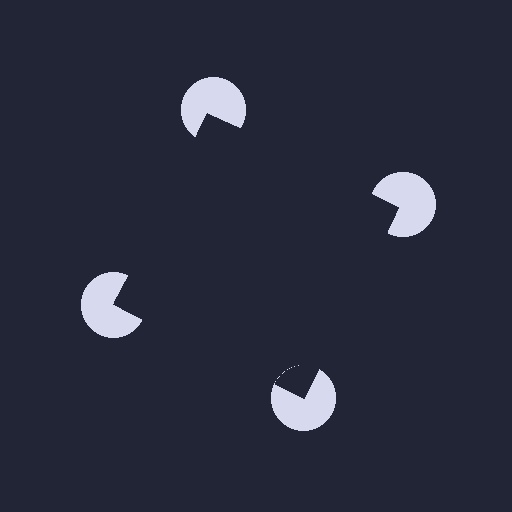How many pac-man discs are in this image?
There are 4 — one at each vertex of the illusory square.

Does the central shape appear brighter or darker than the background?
It typically appears slightly darker than the background, even though no actual brightness change is drawn.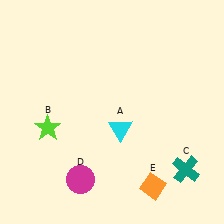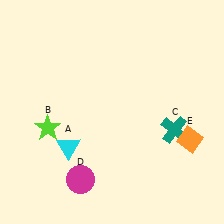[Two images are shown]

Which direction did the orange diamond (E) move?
The orange diamond (E) moved up.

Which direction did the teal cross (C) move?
The teal cross (C) moved up.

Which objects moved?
The objects that moved are: the cyan triangle (A), the teal cross (C), the orange diamond (E).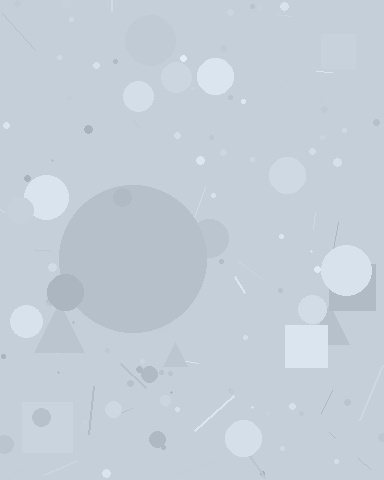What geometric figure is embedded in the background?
A circle is embedded in the background.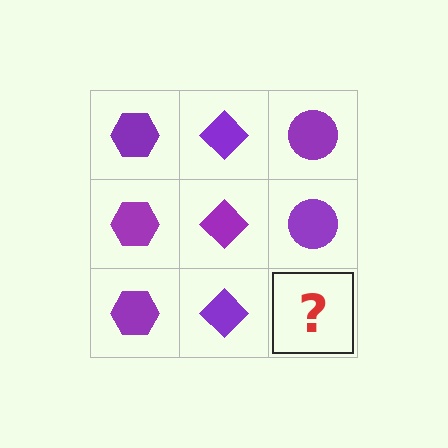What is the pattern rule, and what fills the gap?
The rule is that each column has a consistent shape. The gap should be filled with a purple circle.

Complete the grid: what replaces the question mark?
The question mark should be replaced with a purple circle.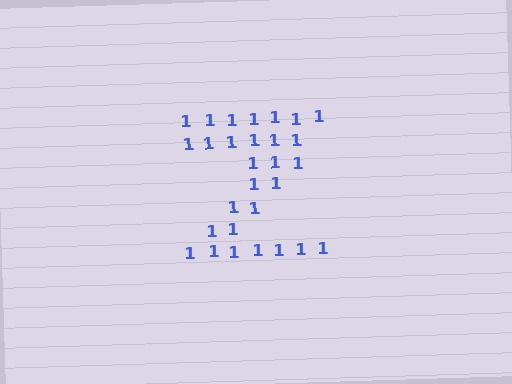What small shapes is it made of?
It is made of small digit 1's.